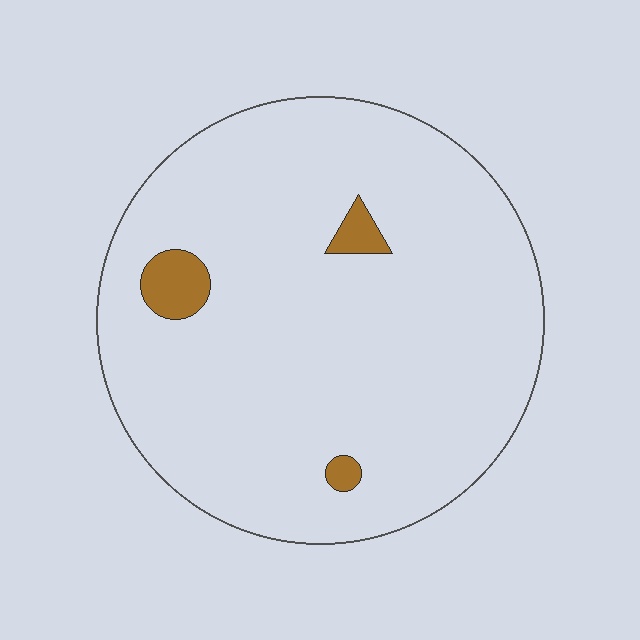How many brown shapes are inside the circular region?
3.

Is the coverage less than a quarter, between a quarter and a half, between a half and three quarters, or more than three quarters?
Less than a quarter.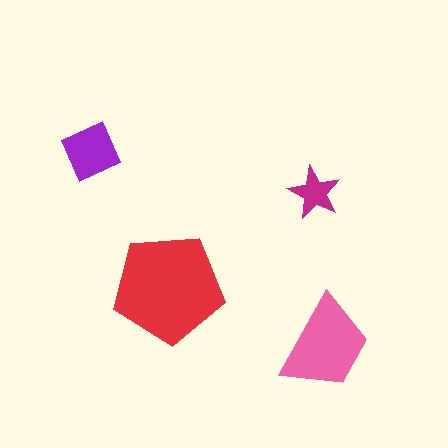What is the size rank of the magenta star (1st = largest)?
4th.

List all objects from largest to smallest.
The red pentagon, the pink trapezoid, the purple diamond, the magenta star.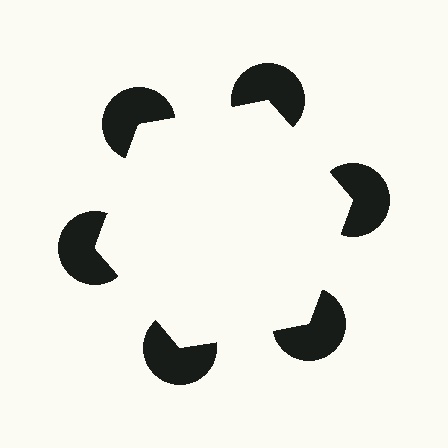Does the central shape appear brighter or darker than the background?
It typically appears slightly brighter than the background, even though no actual brightness change is drawn.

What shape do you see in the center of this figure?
An illusory hexagon — its edges are inferred from the aligned wedge cuts in the pac-man discs, not physically drawn.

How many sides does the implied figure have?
6 sides.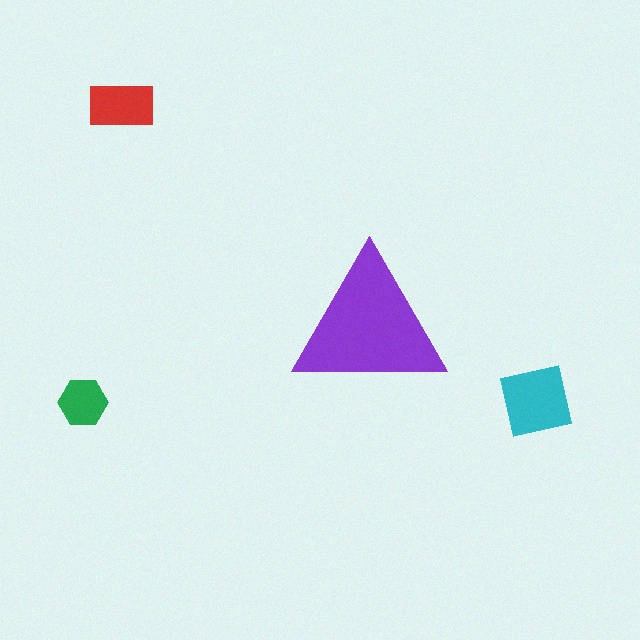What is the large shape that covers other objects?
A purple triangle.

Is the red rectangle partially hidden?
No, the red rectangle is fully visible.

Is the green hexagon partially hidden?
No, the green hexagon is fully visible.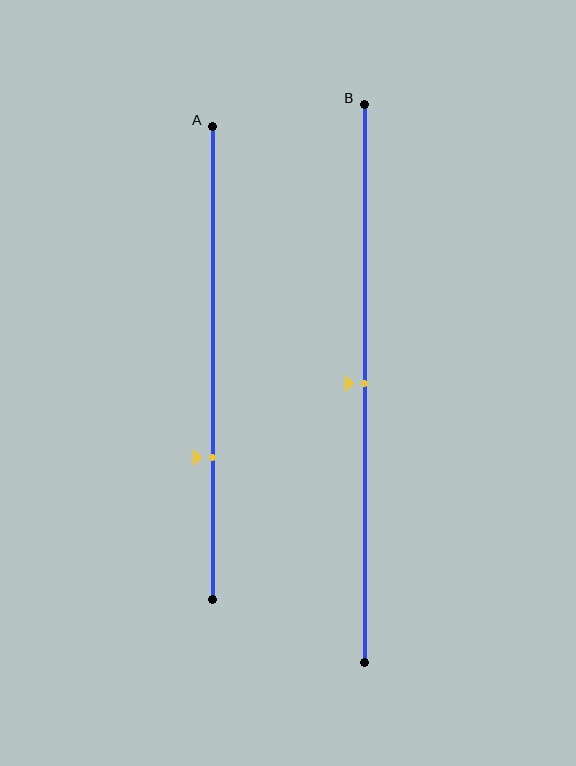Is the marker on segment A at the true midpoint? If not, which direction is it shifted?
No, the marker on segment A is shifted downward by about 20% of the segment length.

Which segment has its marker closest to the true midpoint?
Segment B has its marker closest to the true midpoint.